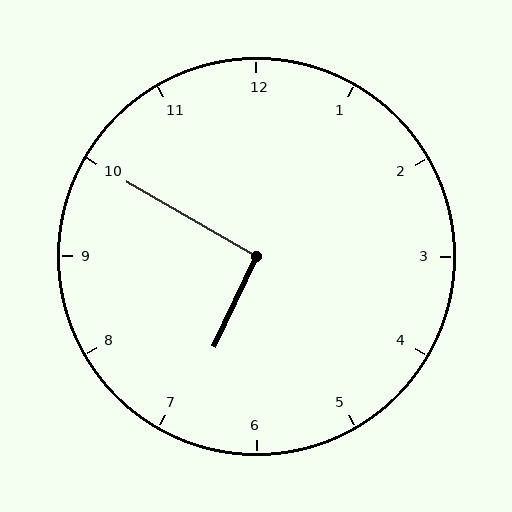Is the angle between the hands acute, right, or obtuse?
It is right.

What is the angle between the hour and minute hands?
Approximately 95 degrees.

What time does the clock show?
6:50.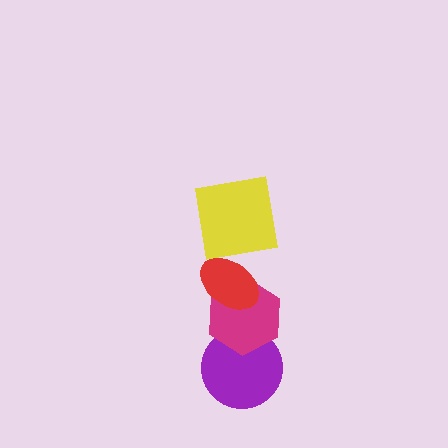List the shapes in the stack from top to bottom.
From top to bottom: the yellow square, the red ellipse, the magenta hexagon, the purple circle.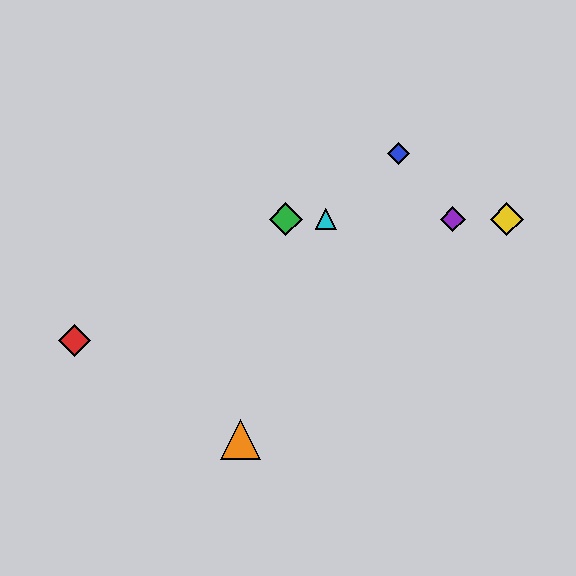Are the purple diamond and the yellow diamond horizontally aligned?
Yes, both are at y≈219.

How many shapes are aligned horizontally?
4 shapes (the green diamond, the yellow diamond, the purple diamond, the cyan triangle) are aligned horizontally.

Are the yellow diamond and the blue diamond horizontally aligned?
No, the yellow diamond is at y≈219 and the blue diamond is at y≈153.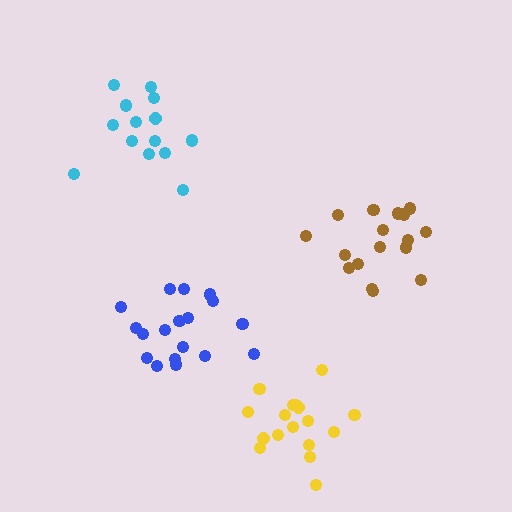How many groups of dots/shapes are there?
There are 4 groups.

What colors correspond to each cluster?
The clusters are colored: yellow, blue, cyan, brown.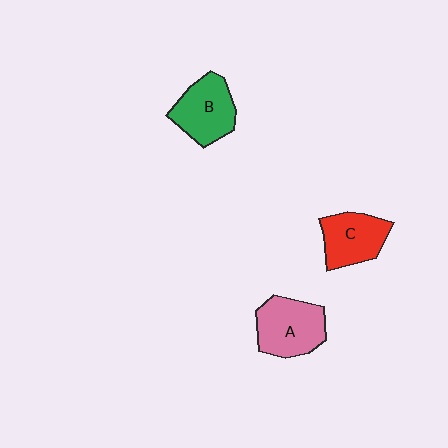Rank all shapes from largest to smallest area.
From largest to smallest: A (pink), B (green), C (red).